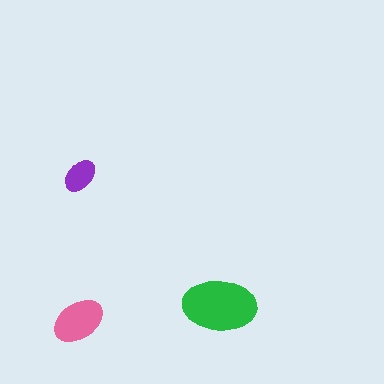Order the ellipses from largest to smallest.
the green one, the pink one, the purple one.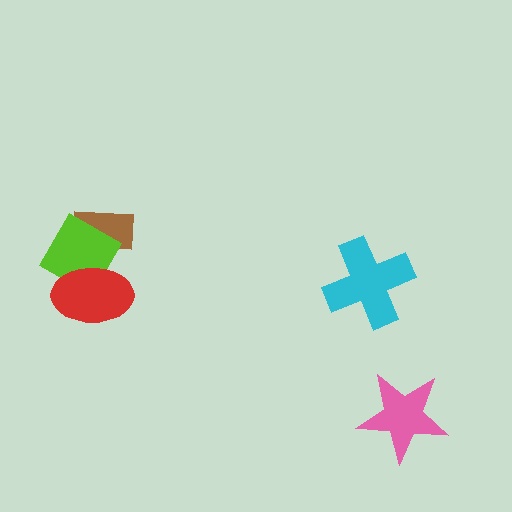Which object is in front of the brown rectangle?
The lime diamond is in front of the brown rectangle.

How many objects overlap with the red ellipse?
1 object overlaps with the red ellipse.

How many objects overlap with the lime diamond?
2 objects overlap with the lime diamond.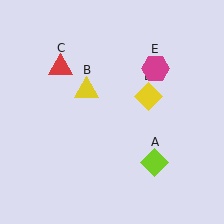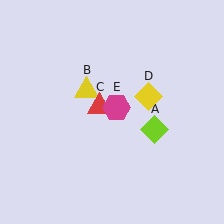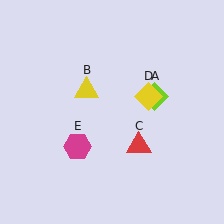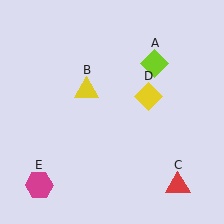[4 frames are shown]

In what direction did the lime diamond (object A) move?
The lime diamond (object A) moved up.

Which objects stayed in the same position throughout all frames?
Yellow triangle (object B) and yellow diamond (object D) remained stationary.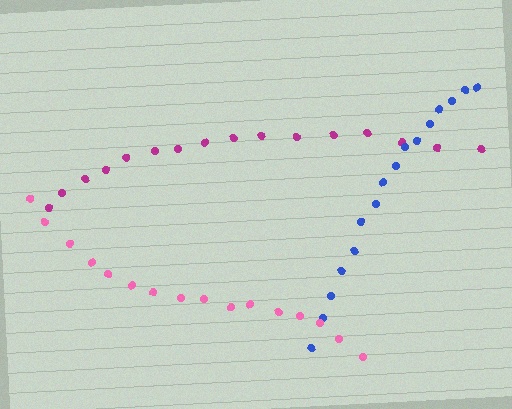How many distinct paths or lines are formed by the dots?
There are 3 distinct paths.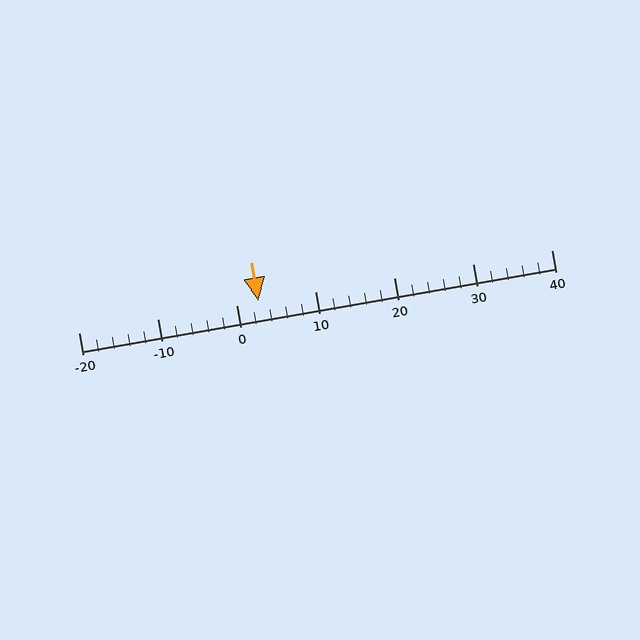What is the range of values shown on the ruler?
The ruler shows values from -20 to 40.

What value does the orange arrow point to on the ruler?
The orange arrow points to approximately 3.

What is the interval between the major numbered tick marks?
The major tick marks are spaced 10 units apart.